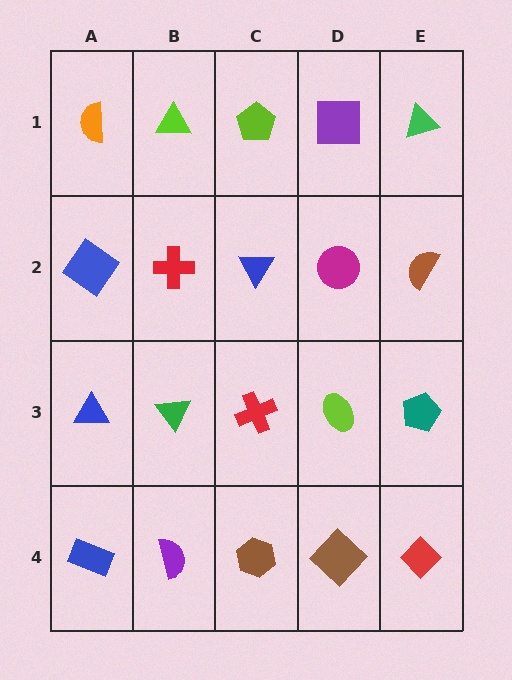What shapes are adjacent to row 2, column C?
A lime pentagon (row 1, column C), a red cross (row 3, column C), a red cross (row 2, column B), a magenta circle (row 2, column D).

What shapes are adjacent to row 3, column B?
A red cross (row 2, column B), a purple semicircle (row 4, column B), a blue triangle (row 3, column A), a red cross (row 3, column C).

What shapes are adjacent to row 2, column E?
A green triangle (row 1, column E), a teal pentagon (row 3, column E), a magenta circle (row 2, column D).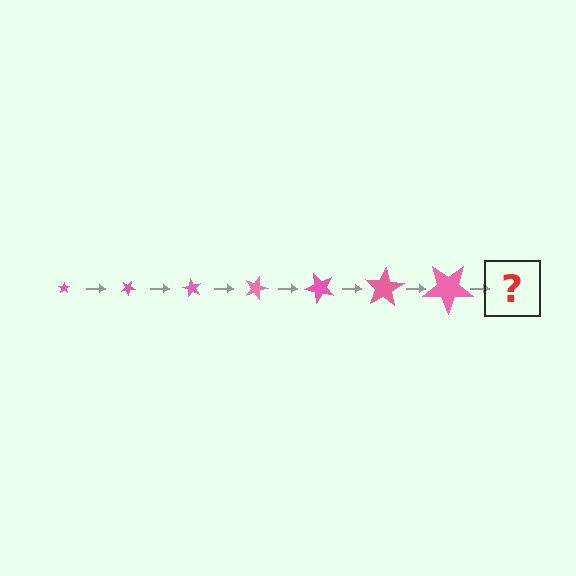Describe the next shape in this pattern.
It should be a star, larger than the previous one and rotated 210 degrees from the start.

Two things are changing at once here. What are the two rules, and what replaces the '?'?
The two rules are that the star grows larger each step and it rotates 30 degrees each step. The '?' should be a star, larger than the previous one and rotated 210 degrees from the start.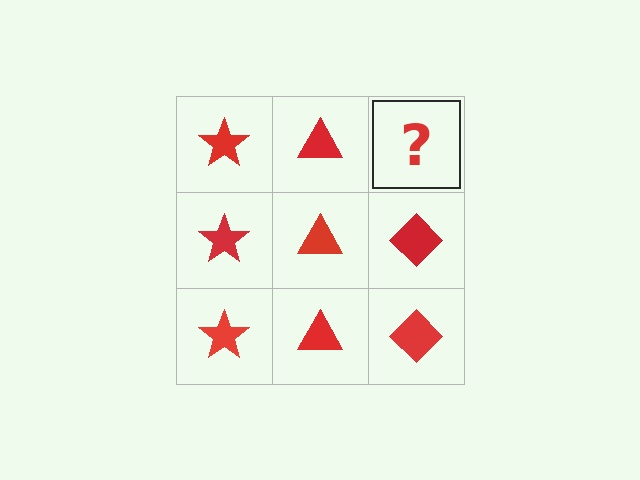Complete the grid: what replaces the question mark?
The question mark should be replaced with a red diamond.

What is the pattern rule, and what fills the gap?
The rule is that each column has a consistent shape. The gap should be filled with a red diamond.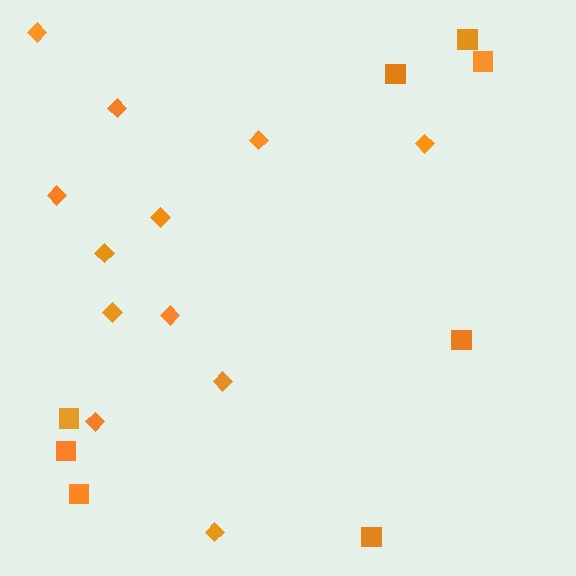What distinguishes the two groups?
There are 2 groups: one group of squares (8) and one group of diamonds (12).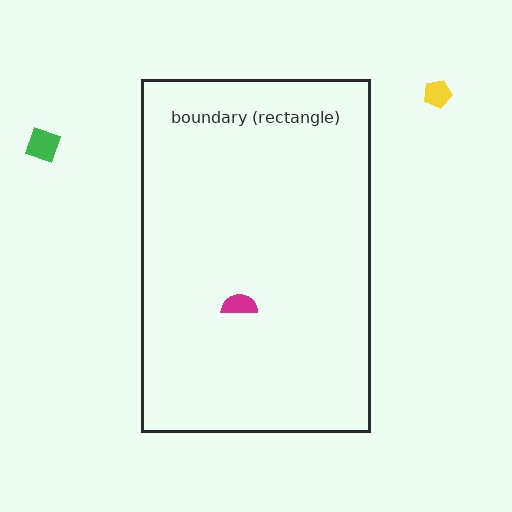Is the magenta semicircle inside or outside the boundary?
Inside.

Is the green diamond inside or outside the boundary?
Outside.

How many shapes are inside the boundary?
1 inside, 2 outside.